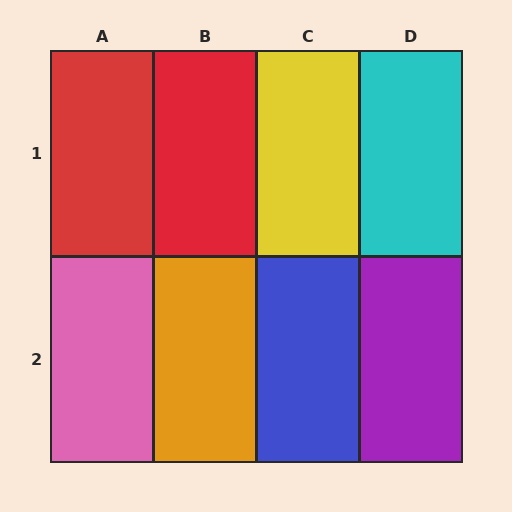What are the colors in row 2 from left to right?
Pink, orange, blue, purple.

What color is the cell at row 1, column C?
Yellow.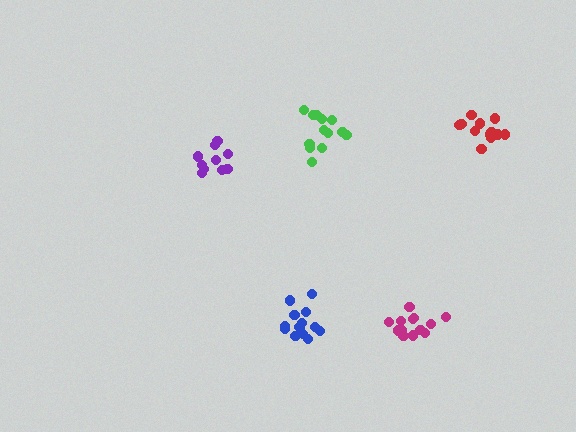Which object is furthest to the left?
The purple cluster is leftmost.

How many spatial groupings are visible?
There are 5 spatial groupings.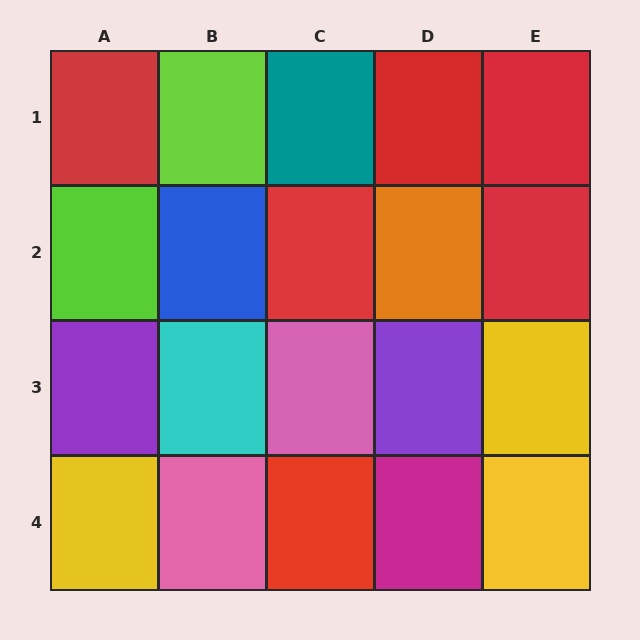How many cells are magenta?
1 cell is magenta.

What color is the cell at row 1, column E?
Red.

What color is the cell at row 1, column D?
Red.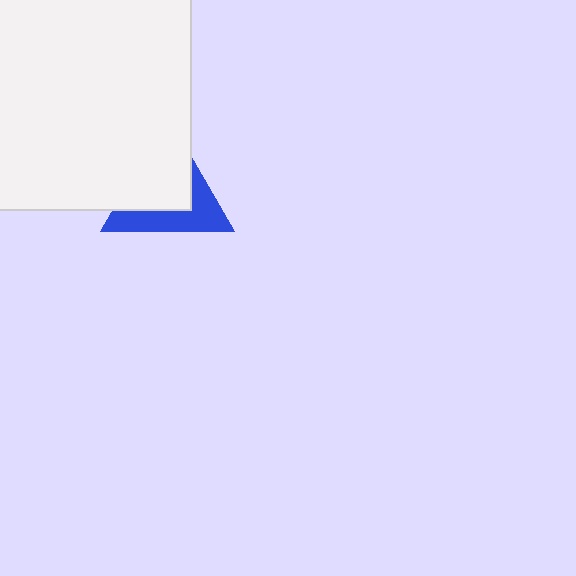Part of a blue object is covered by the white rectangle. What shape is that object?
It is a triangle.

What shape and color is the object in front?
The object in front is a white rectangle.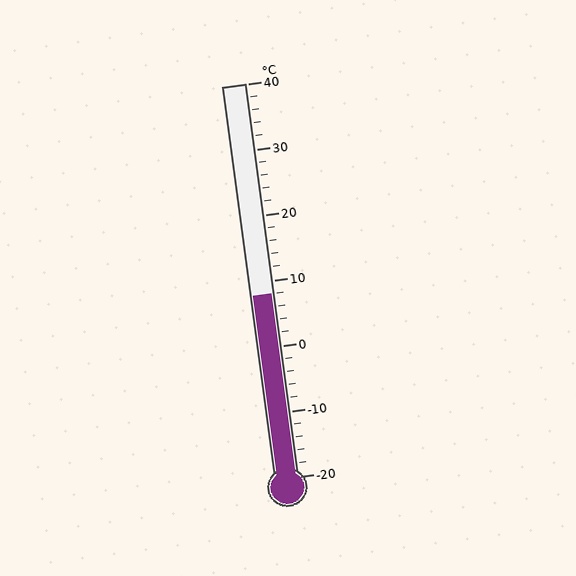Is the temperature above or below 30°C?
The temperature is below 30°C.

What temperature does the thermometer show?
The thermometer shows approximately 8°C.